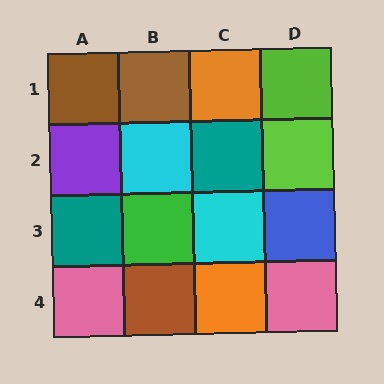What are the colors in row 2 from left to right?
Purple, cyan, teal, lime.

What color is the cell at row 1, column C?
Orange.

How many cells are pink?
2 cells are pink.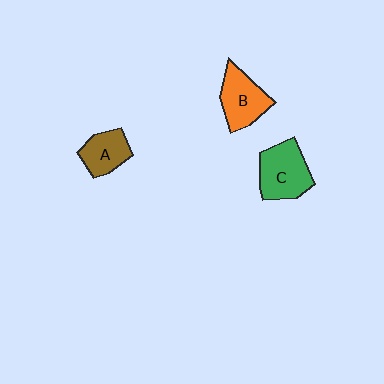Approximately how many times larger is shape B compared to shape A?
Approximately 1.3 times.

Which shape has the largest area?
Shape C (green).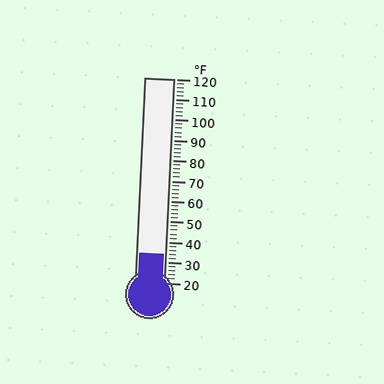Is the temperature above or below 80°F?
The temperature is below 80°F.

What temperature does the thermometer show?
The thermometer shows approximately 34°F.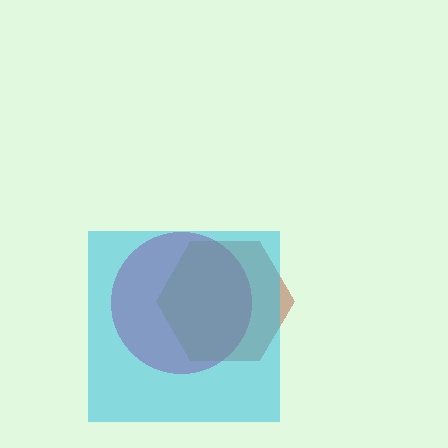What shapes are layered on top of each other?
The layered shapes are: a magenta circle, a brown hexagon, a cyan square.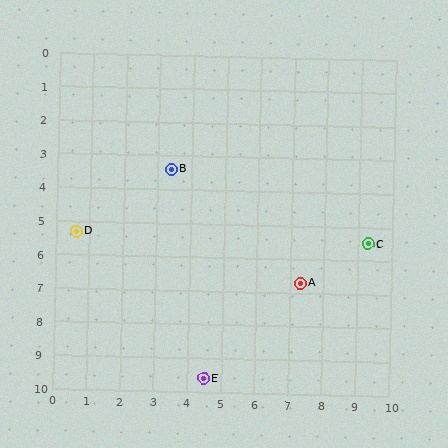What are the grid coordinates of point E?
Point E is at approximately (4.5, 9.6).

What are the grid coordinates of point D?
Point D is at approximately (0.6, 5.3).